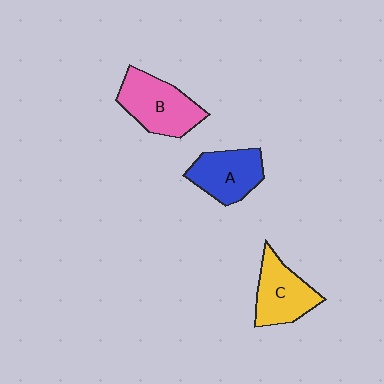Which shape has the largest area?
Shape B (pink).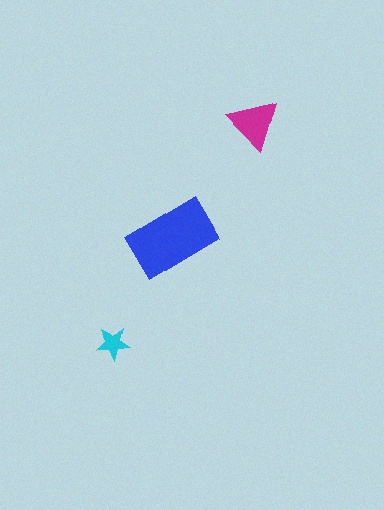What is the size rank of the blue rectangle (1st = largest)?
1st.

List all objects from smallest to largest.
The cyan star, the magenta triangle, the blue rectangle.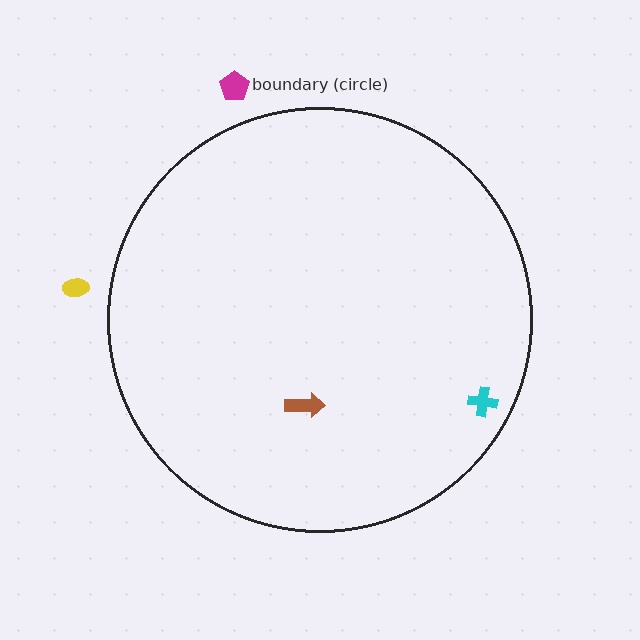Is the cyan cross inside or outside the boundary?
Inside.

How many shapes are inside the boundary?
2 inside, 2 outside.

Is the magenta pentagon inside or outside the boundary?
Outside.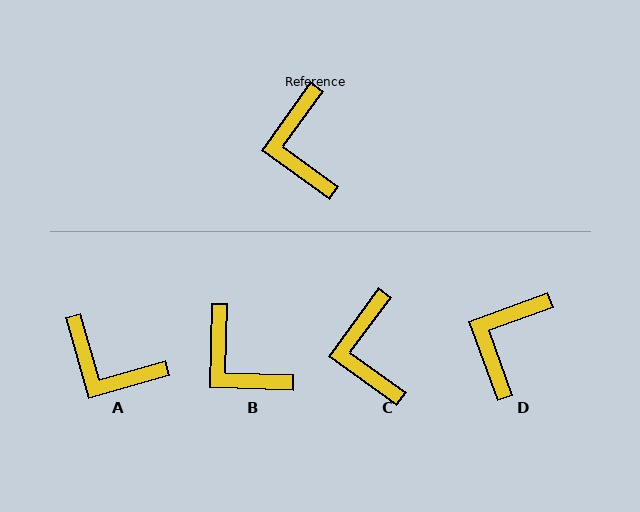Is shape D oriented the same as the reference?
No, it is off by about 34 degrees.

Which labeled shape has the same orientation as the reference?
C.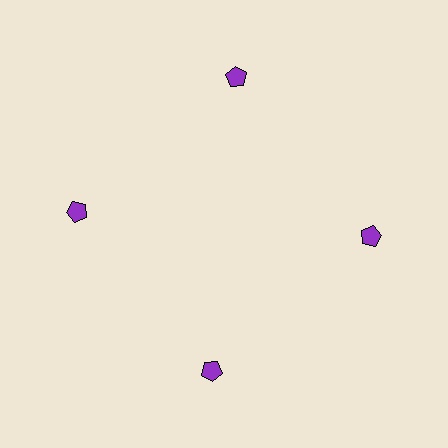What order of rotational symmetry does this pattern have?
This pattern has 4-fold rotational symmetry.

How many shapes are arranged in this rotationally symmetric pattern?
There are 4 shapes, arranged in 4 groups of 1.